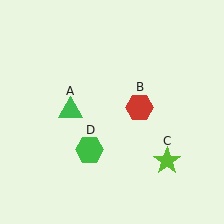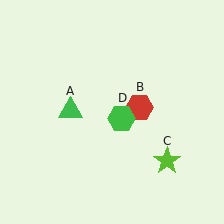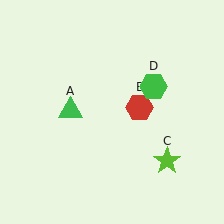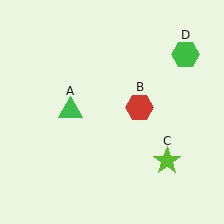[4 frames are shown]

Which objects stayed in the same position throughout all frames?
Green triangle (object A) and red hexagon (object B) and lime star (object C) remained stationary.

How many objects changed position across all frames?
1 object changed position: green hexagon (object D).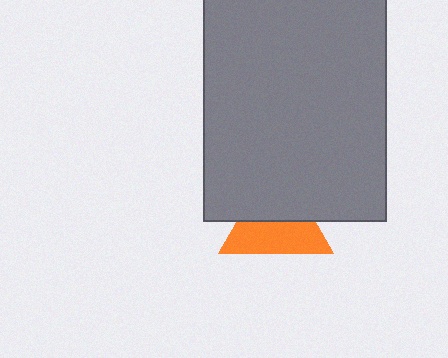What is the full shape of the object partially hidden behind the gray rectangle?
The partially hidden object is an orange triangle.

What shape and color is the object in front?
The object in front is a gray rectangle.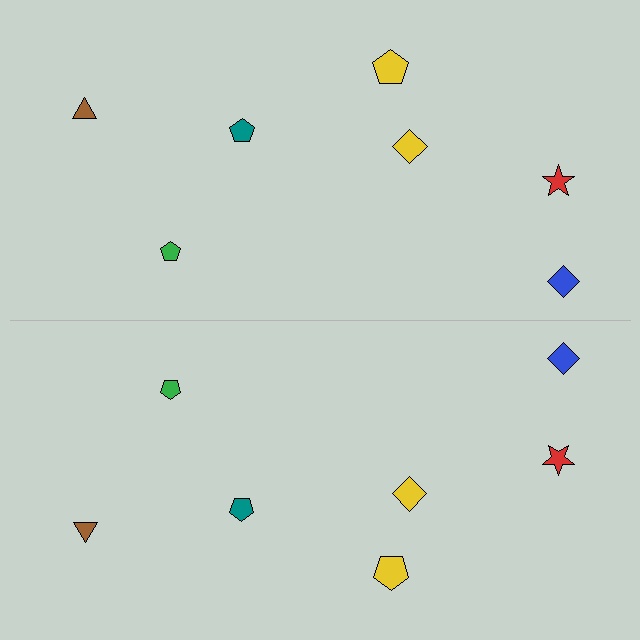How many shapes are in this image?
There are 14 shapes in this image.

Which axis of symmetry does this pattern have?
The pattern has a horizontal axis of symmetry running through the center of the image.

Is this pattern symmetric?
Yes, this pattern has bilateral (reflection) symmetry.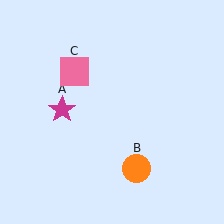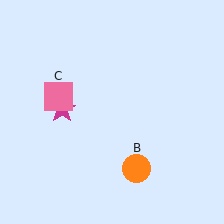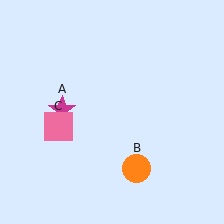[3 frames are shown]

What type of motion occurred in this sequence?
The pink square (object C) rotated counterclockwise around the center of the scene.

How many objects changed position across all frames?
1 object changed position: pink square (object C).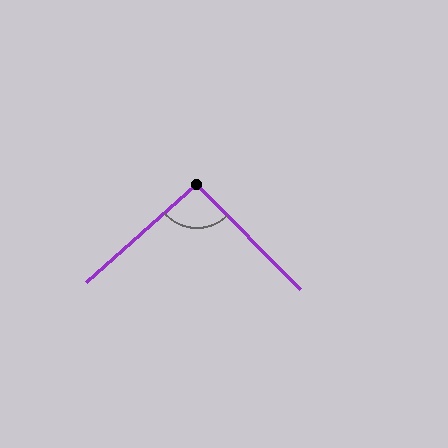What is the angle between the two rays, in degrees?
Approximately 93 degrees.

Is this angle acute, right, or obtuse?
It is approximately a right angle.